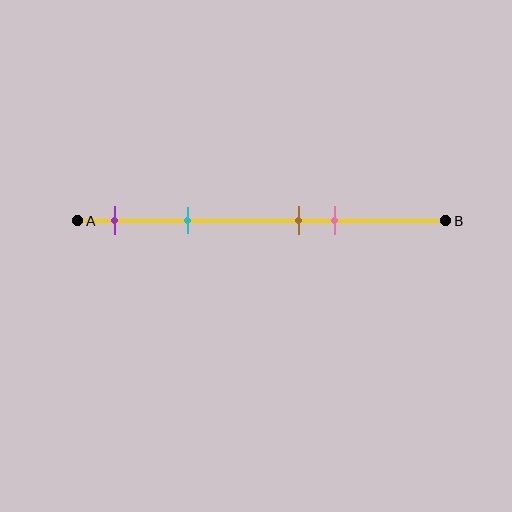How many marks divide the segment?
There are 4 marks dividing the segment.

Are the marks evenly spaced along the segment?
No, the marks are not evenly spaced.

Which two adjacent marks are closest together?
The brown and pink marks are the closest adjacent pair.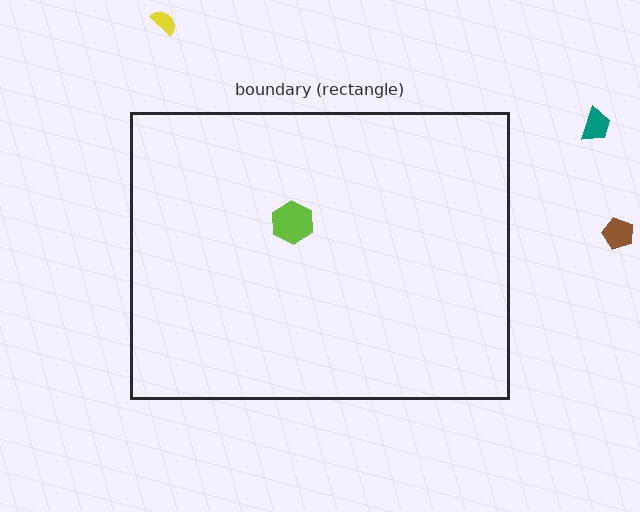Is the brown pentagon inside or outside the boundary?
Outside.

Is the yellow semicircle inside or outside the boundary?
Outside.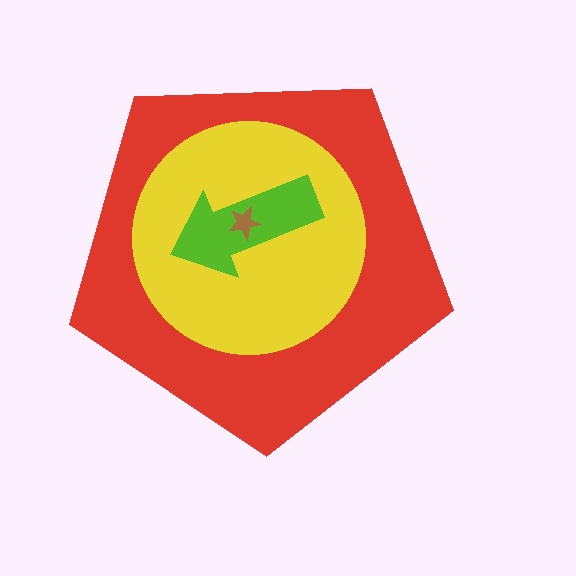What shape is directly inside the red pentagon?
The yellow circle.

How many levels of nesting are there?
4.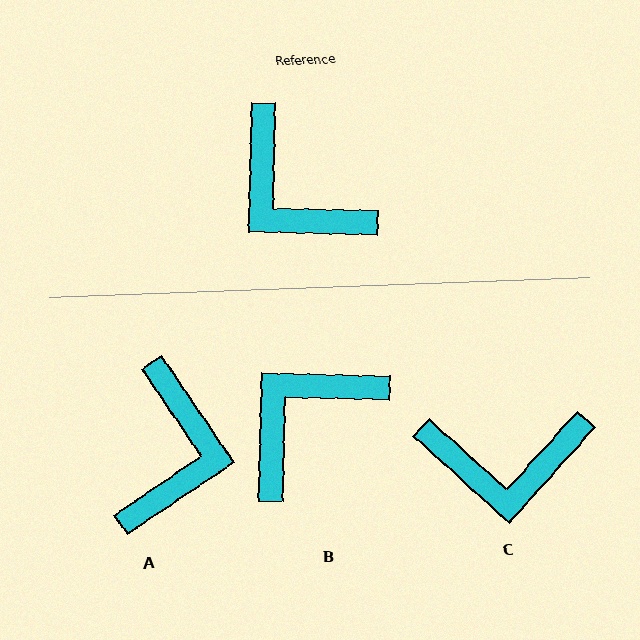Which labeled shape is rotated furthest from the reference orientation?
A, about 125 degrees away.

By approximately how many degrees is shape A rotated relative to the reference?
Approximately 125 degrees counter-clockwise.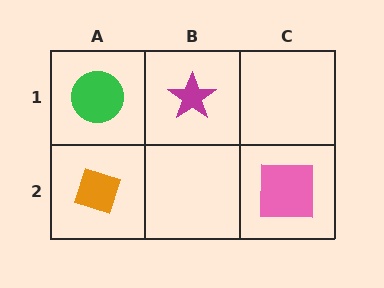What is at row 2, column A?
An orange diamond.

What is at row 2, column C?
A pink square.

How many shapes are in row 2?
2 shapes.